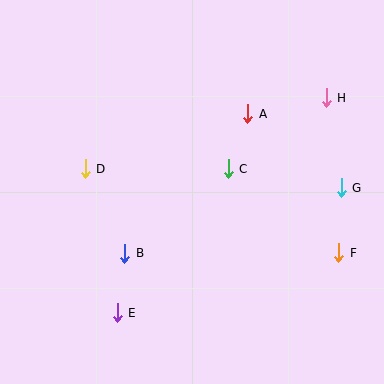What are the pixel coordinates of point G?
Point G is at (341, 188).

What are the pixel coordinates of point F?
Point F is at (339, 253).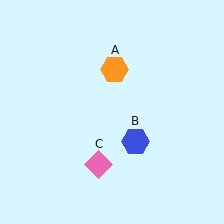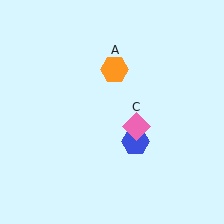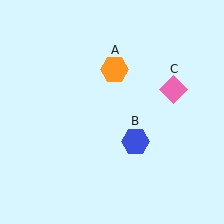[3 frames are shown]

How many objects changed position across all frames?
1 object changed position: pink diamond (object C).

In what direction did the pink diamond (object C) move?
The pink diamond (object C) moved up and to the right.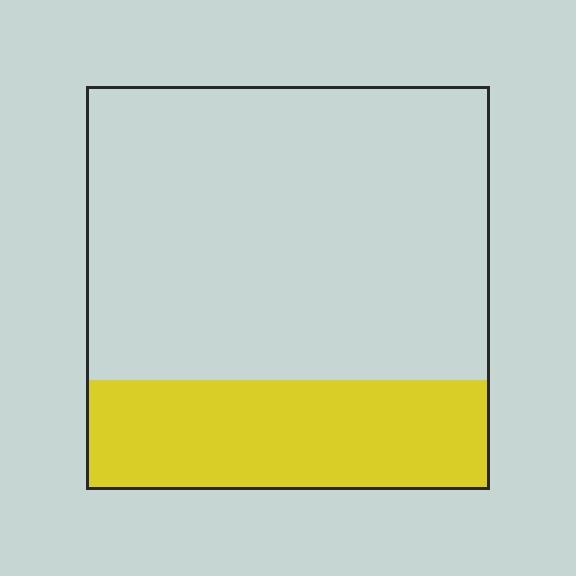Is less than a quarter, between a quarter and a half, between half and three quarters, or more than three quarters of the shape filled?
Between a quarter and a half.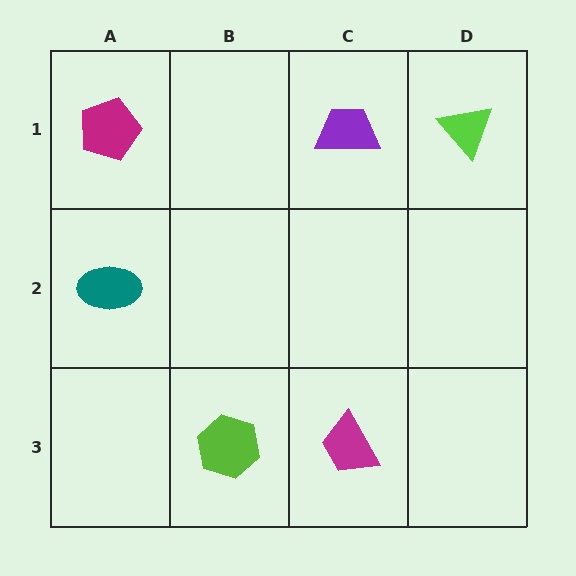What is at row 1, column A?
A magenta pentagon.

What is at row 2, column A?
A teal ellipse.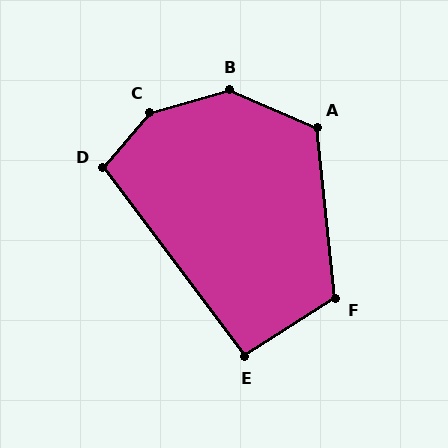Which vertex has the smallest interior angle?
E, at approximately 94 degrees.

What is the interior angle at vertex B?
Approximately 141 degrees (obtuse).